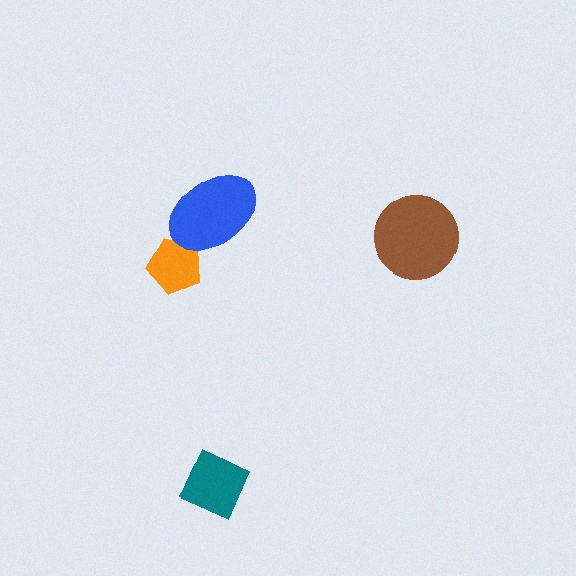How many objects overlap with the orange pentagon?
1 object overlaps with the orange pentagon.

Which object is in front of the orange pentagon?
The blue ellipse is in front of the orange pentagon.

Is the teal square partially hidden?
No, no other shape covers it.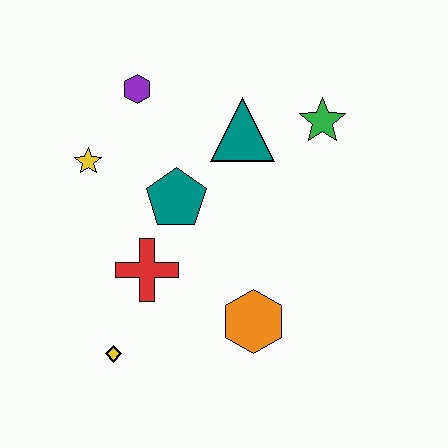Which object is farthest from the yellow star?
The green star is farthest from the yellow star.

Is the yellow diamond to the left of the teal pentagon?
Yes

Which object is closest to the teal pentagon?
The red cross is closest to the teal pentagon.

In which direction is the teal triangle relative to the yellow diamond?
The teal triangle is above the yellow diamond.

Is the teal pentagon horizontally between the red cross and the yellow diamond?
No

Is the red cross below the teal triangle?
Yes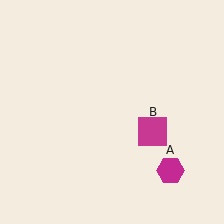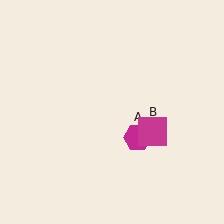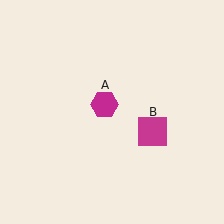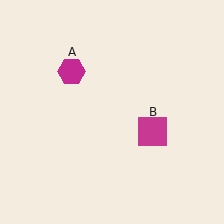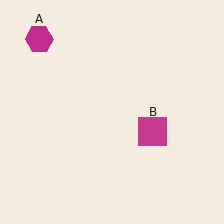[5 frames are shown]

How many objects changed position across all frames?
1 object changed position: magenta hexagon (object A).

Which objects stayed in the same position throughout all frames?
Magenta square (object B) remained stationary.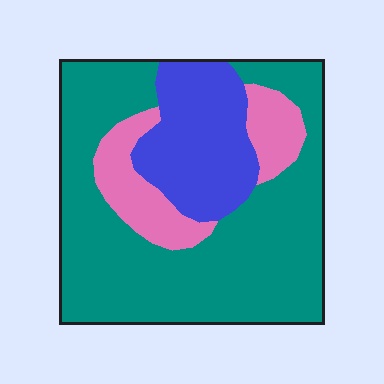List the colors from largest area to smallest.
From largest to smallest: teal, blue, pink.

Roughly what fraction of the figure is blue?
Blue takes up between a sixth and a third of the figure.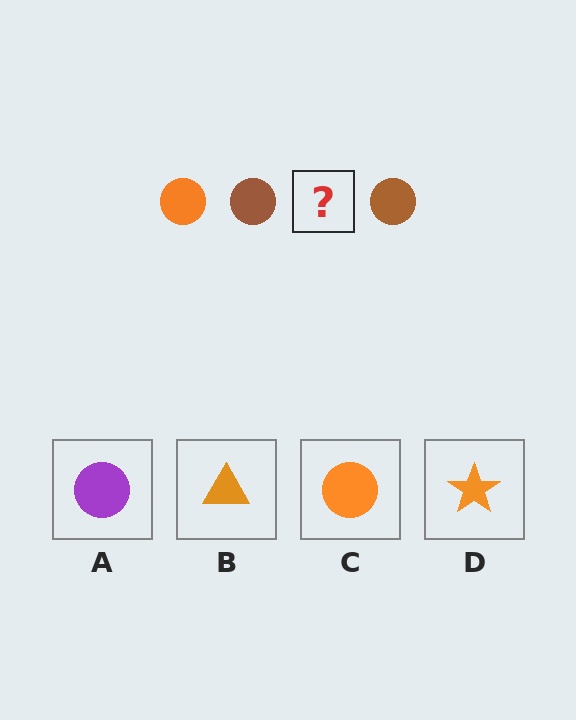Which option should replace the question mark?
Option C.